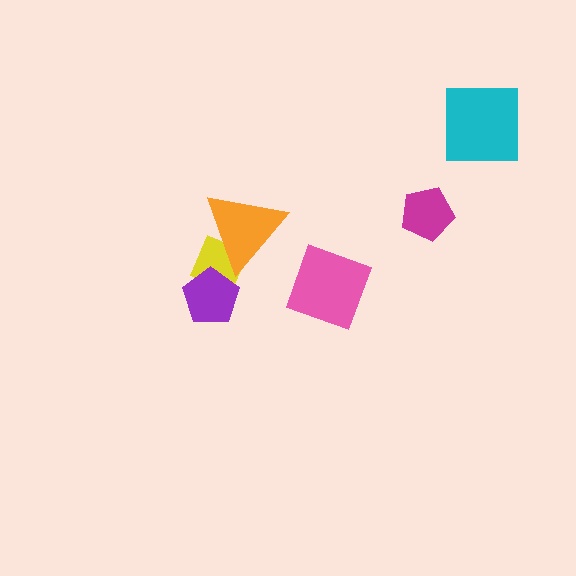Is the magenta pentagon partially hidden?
No, no other shape covers it.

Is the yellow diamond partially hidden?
Yes, it is partially covered by another shape.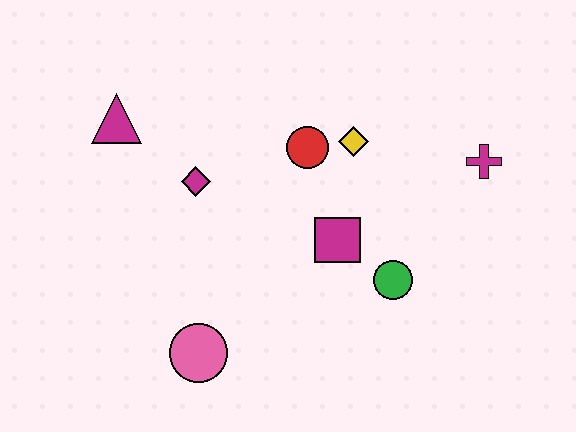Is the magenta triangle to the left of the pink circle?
Yes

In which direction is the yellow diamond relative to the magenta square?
The yellow diamond is above the magenta square.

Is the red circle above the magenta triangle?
No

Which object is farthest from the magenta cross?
The magenta triangle is farthest from the magenta cross.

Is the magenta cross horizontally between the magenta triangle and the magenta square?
No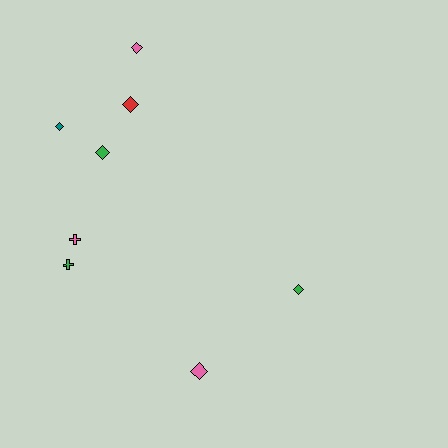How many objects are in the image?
There are 8 objects.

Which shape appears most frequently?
Diamond, with 6 objects.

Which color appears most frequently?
Green, with 3 objects.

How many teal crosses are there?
There are no teal crosses.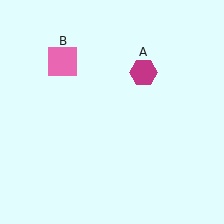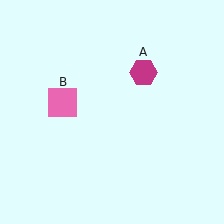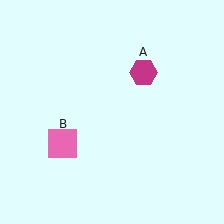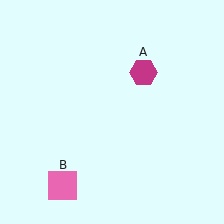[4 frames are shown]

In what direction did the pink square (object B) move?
The pink square (object B) moved down.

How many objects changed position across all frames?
1 object changed position: pink square (object B).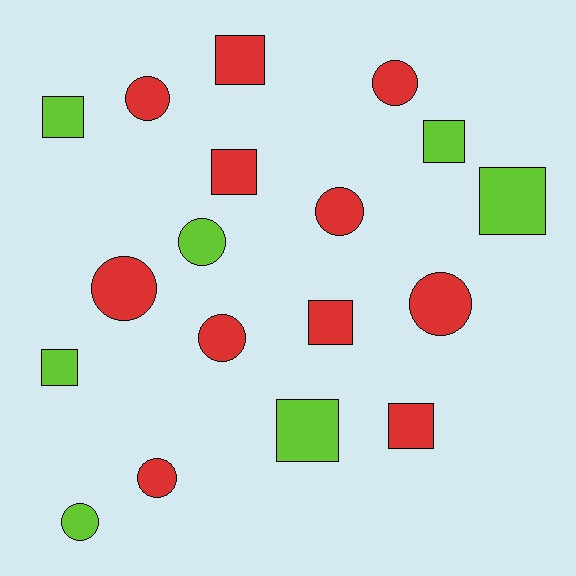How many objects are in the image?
There are 18 objects.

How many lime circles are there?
There are 2 lime circles.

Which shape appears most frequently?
Square, with 9 objects.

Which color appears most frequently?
Red, with 11 objects.